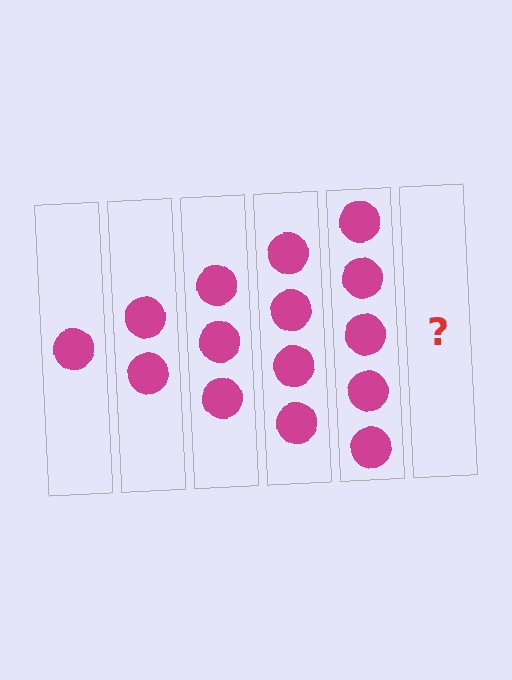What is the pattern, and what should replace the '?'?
The pattern is that each step adds one more circle. The '?' should be 6 circles.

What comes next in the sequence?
The next element should be 6 circles.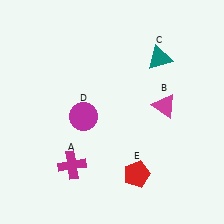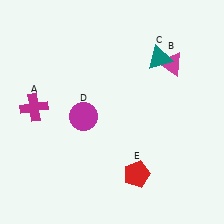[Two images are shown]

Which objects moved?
The objects that moved are: the magenta cross (A), the magenta triangle (B).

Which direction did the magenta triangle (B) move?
The magenta triangle (B) moved up.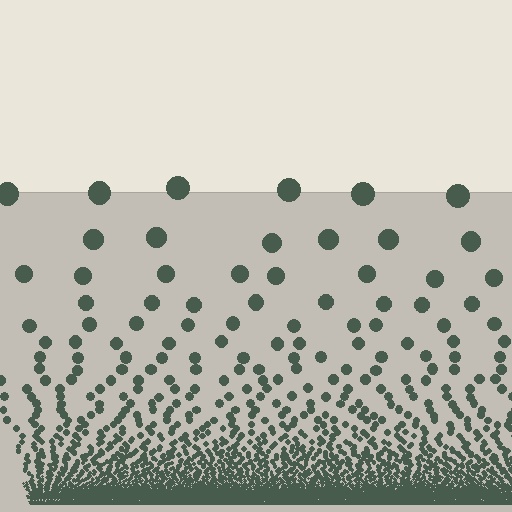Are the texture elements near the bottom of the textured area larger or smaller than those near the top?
Smaller. The gradient is inverted — elements near the bottom are smaller and denser.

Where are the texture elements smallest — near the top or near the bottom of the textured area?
Near the bottom.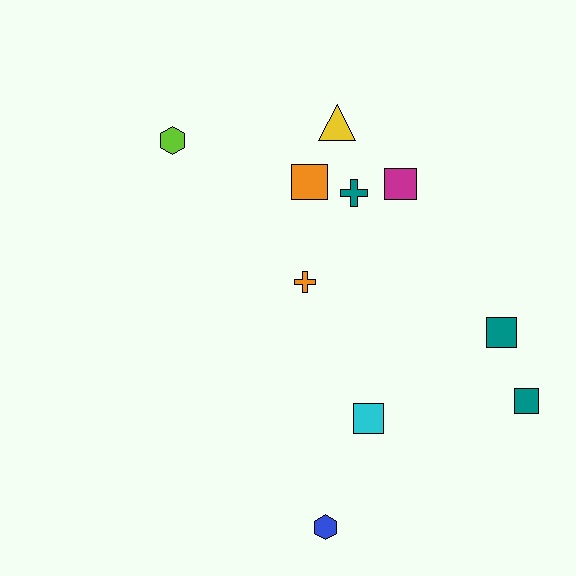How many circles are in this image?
There are no circles.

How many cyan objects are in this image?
There is 1 cyan object.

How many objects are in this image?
There are 10 objects.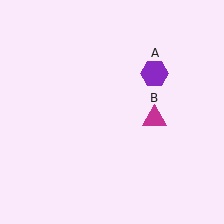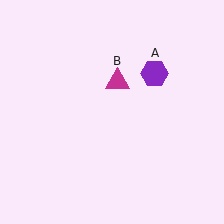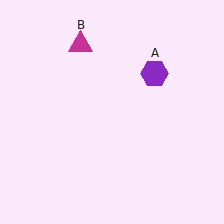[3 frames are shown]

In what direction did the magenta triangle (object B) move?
The magenta triangle (object B) moved up and to the left.